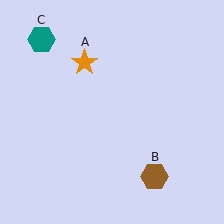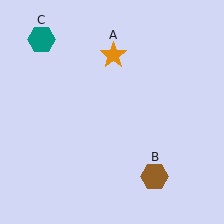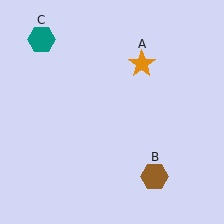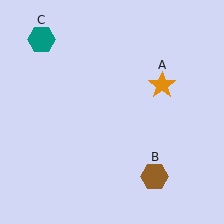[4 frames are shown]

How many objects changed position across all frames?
1 object changed position: orange star (object A).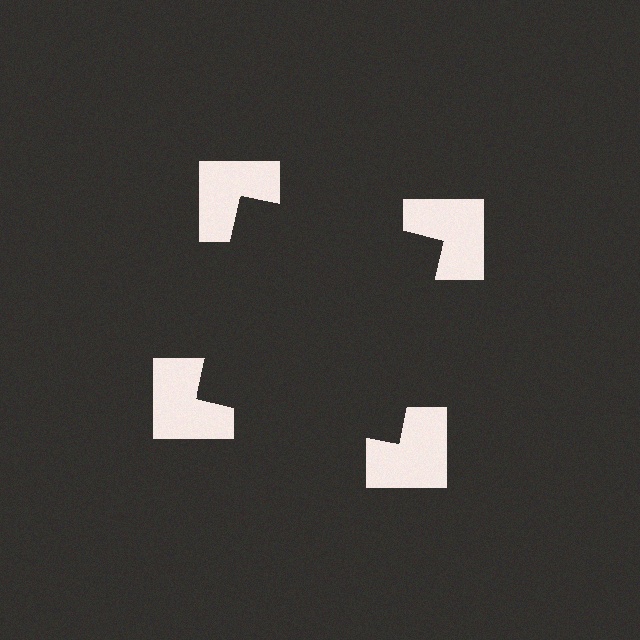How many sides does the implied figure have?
4 sides.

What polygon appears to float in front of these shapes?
An illusory square — its edges are inferred from the aligned wedge cuts in the notched squares, not physically drawn.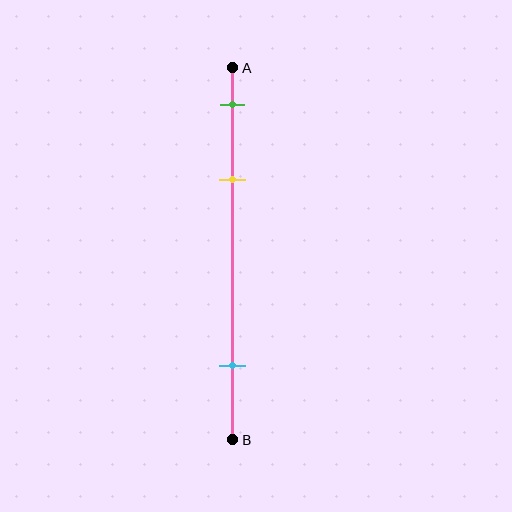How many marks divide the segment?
There are 3 marks dividing the segment.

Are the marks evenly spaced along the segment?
No, the marks are not evenly spaced.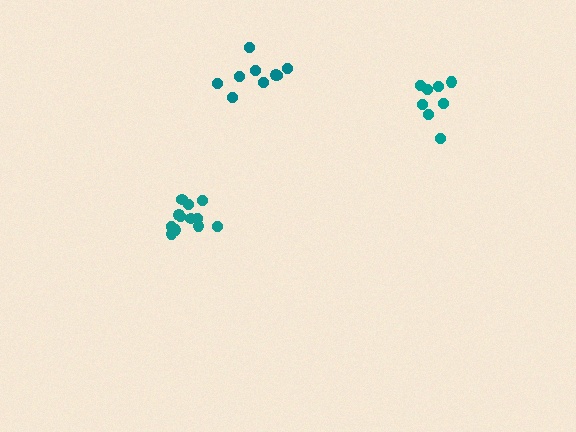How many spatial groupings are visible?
There are 3 spatial groupings.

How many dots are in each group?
Group 1: 8 dots, Group 2: 9 dots, Group 3: 12 dots (29 total).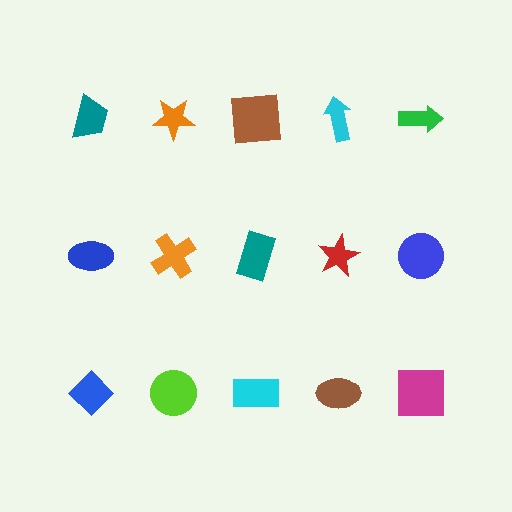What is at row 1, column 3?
A brown square.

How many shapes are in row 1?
5 shapes.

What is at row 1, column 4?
A cyan arrow.